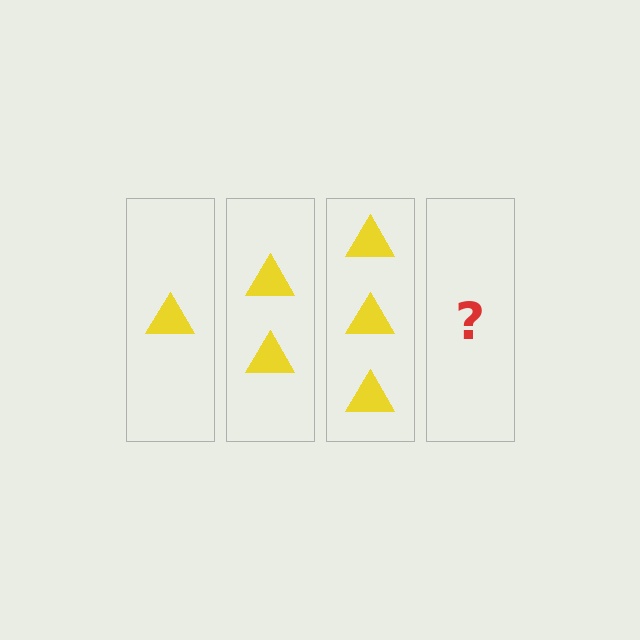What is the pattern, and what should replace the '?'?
The pattern is that each step adds one more triangle. The '?' should be 4 triangles.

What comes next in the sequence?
The next element should be 4 triangles.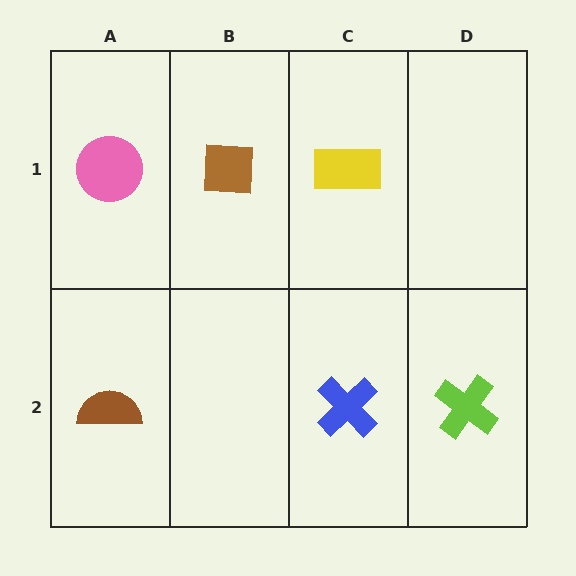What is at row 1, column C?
A yellow rectangle.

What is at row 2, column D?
A lime cross.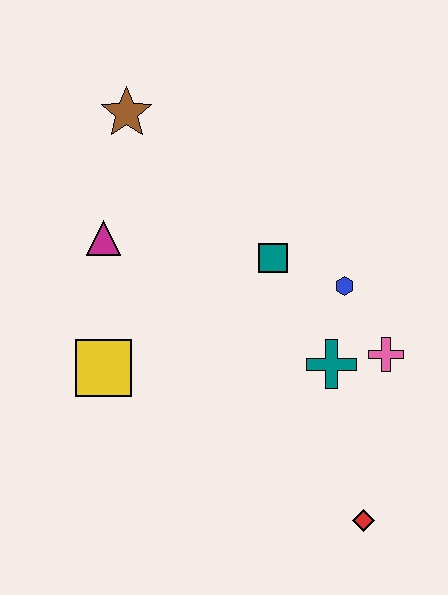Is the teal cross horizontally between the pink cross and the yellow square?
Yes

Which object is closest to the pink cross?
The teal cross is closest to the pink cross.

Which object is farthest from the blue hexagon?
The brown star is farthest from the blue hexagon.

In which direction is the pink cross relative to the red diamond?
The pink cross is above the red diamond.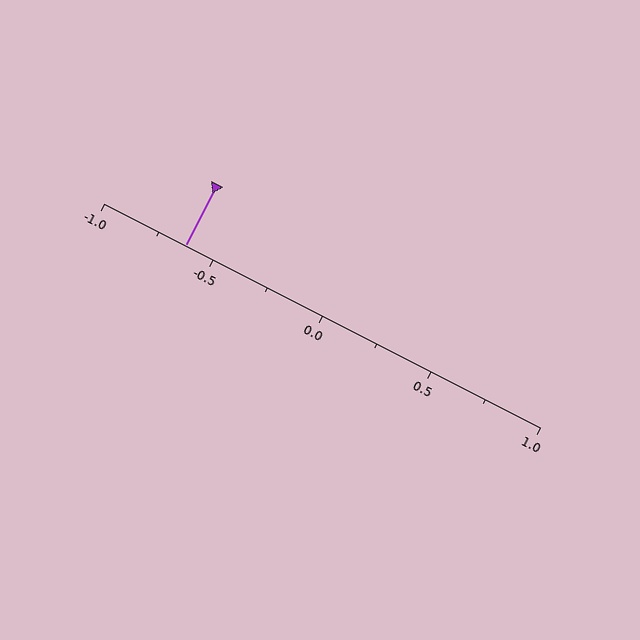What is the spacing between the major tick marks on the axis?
The major ticks are spaced 0.5 apart.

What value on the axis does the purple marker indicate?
The marker indicates approximately -0.62.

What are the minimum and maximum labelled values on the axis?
The axis runs from -1.0 to 1.0.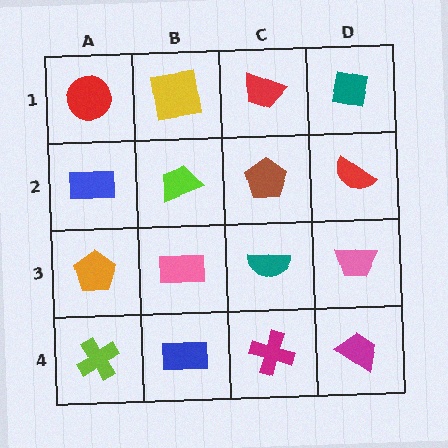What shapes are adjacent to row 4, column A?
An orange pentagon (row 3, column A), a blue rectangle (row 4, column B).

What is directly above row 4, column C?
A teal semicircle.